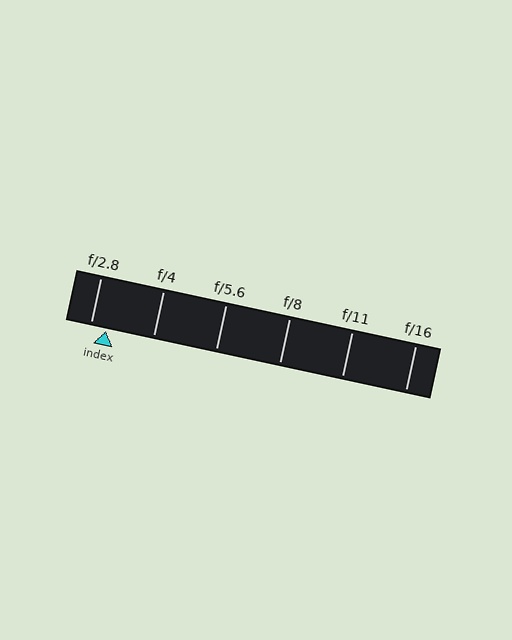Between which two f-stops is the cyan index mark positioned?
The index mark is between f/2.8 and f/4.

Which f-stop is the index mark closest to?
The index mark is closest to f/2.8.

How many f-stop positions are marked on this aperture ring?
There are 6 f-stop positions marked.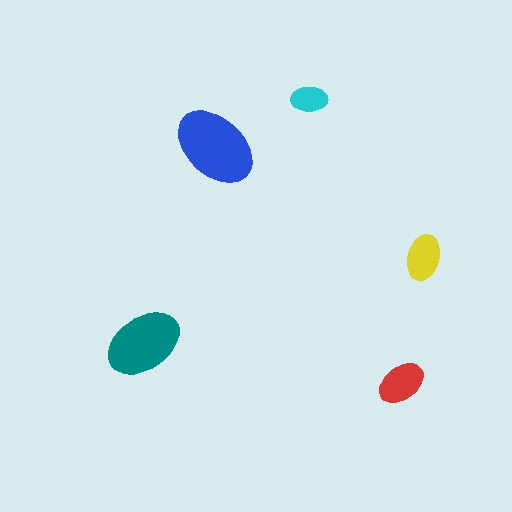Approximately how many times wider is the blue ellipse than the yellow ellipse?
About 2 times wider.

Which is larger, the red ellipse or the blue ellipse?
The blue one.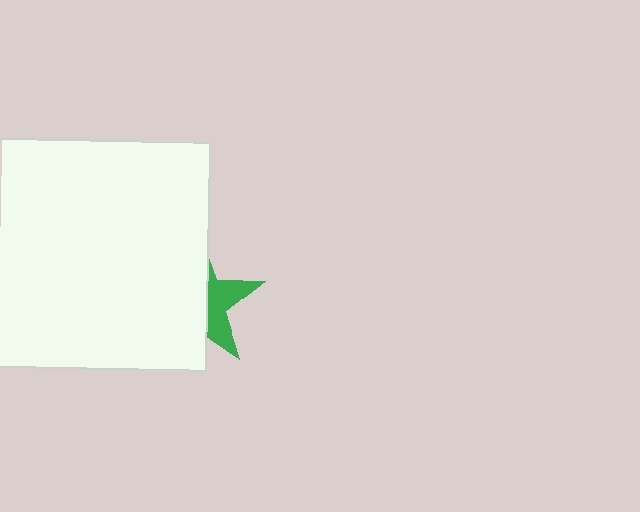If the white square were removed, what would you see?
You would see the complete green star.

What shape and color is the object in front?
The object in front is a white square.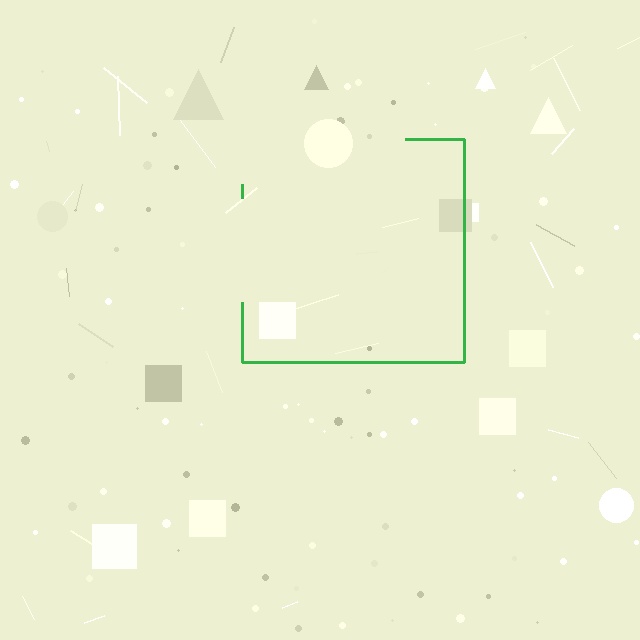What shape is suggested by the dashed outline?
The dashed outline suggests a square.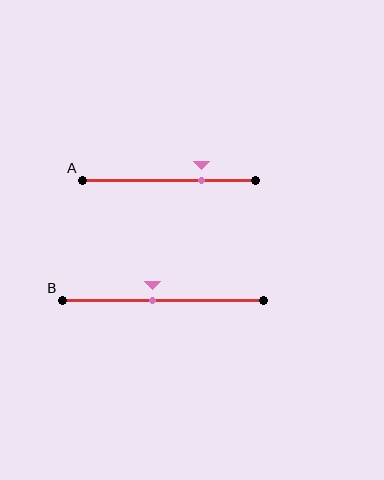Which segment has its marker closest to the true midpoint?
Segment B has its marker closest to the true midpoint.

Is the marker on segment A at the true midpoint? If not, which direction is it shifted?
No, the marker on segment A is shifted to the right by about 19% of the segment length.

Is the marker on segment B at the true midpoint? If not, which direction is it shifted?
No, the marker on segment B is shifted to the left by about 5% of the segment length.